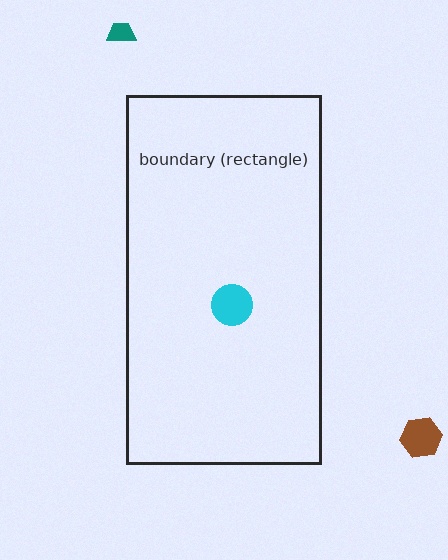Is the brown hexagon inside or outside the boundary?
Outside.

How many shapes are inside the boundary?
1 inside, 2 outside.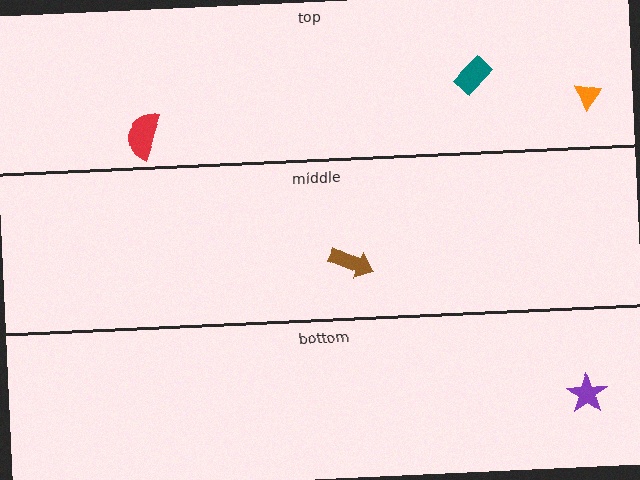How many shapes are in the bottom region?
1.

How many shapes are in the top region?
3.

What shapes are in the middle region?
The brown arrow.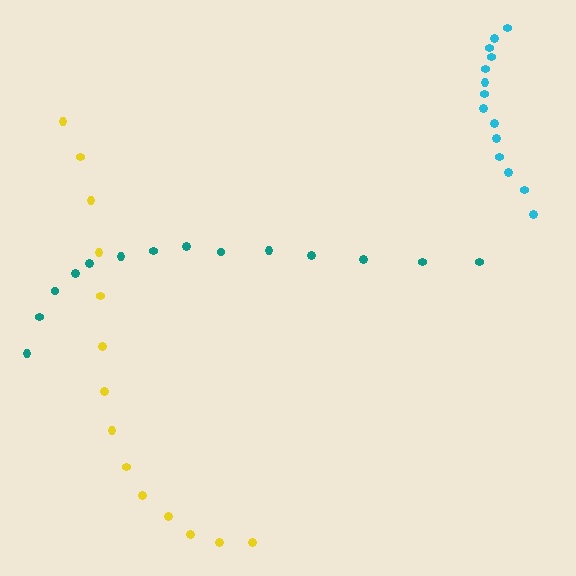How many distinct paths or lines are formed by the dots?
There are 3 distinct paths.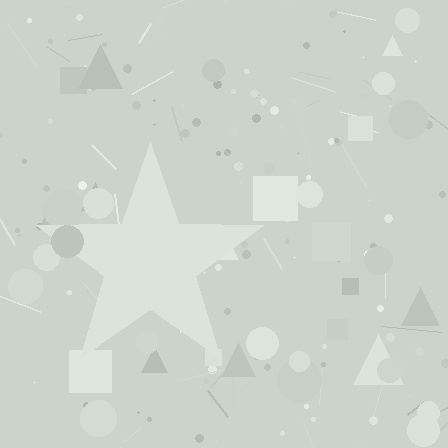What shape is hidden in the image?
A star is hidden in the image.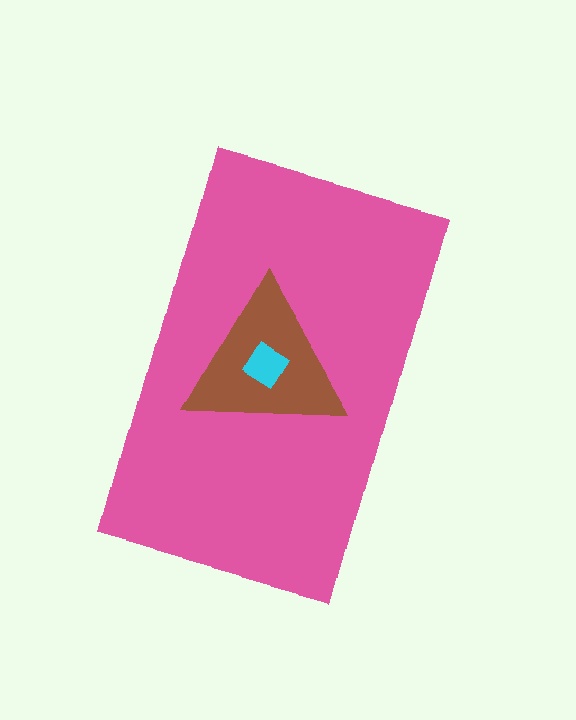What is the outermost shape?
The pink rectangle.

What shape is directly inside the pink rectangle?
The brown triangle.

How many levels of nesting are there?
3.